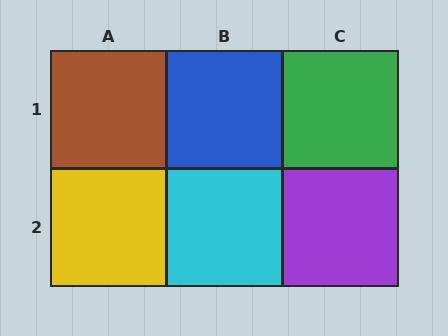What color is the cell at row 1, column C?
Green.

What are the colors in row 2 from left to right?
Yellow, cyan, purple.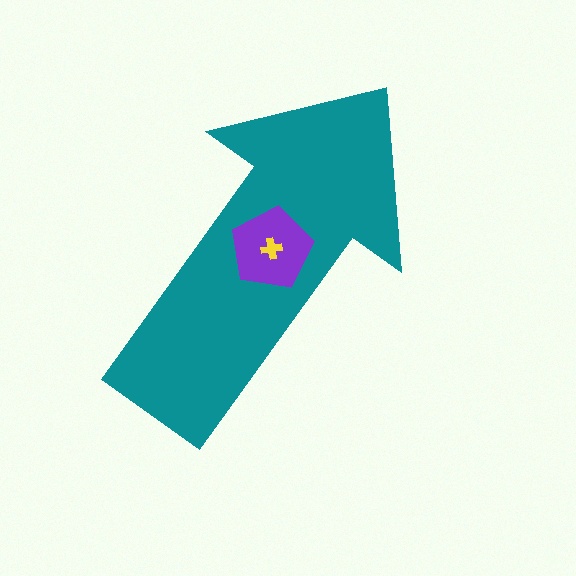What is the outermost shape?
The teal arrow.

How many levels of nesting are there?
3.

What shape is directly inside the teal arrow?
The purple pentagon.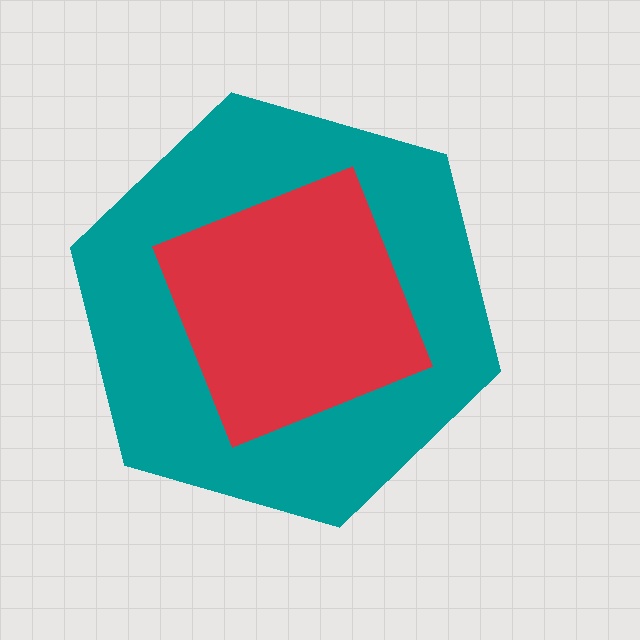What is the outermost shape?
The teal hexagon.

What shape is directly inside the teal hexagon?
The red square.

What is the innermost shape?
The red square.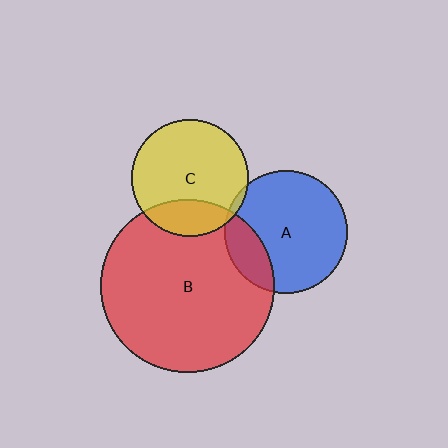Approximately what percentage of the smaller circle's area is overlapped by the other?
Approximately 20%.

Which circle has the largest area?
Circle B (red).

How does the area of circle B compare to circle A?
Approximately 2.0 times.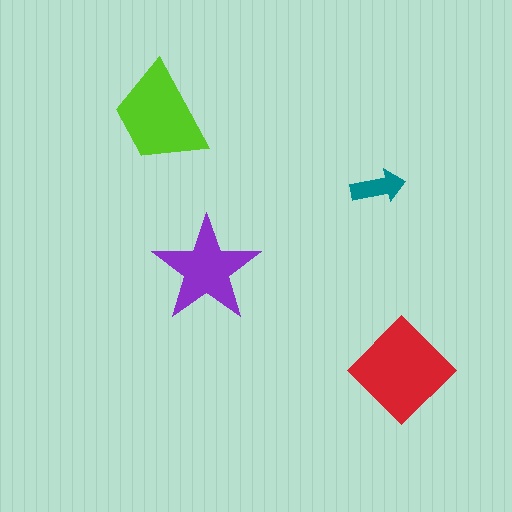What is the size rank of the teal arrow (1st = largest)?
4th.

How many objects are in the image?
There are 4 objects in the image.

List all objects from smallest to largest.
The teal arrow, the purple star, the lime trapezoid, the red diamond.